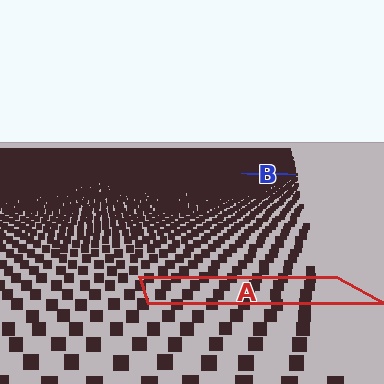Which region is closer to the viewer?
Region A is closer. The texture elements there are larger and more spread out.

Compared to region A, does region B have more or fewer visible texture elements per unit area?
Region B has more texture elements per unit area — they are packed more densely because it is farther away.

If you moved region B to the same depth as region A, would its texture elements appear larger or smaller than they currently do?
They would appear larger. At a closer depth, the same texture elements are projected at a bigger on-screen size.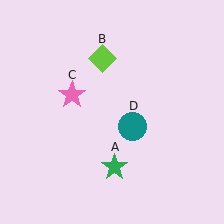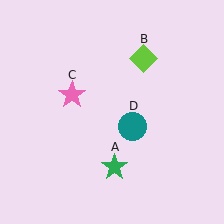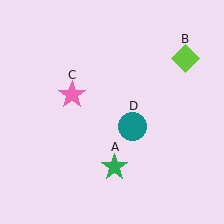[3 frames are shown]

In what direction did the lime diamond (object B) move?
The lime diamond (object B) moved right.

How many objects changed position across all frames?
1 object changed position: lime diamond (object B).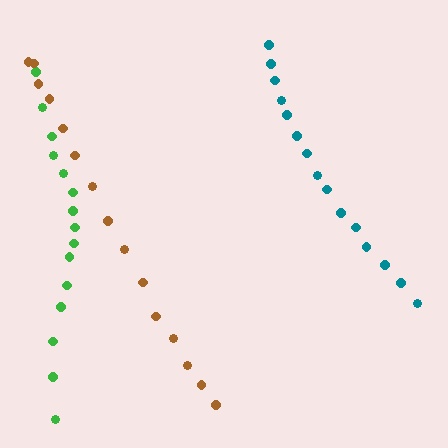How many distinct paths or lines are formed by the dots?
There are 3 distinct paths.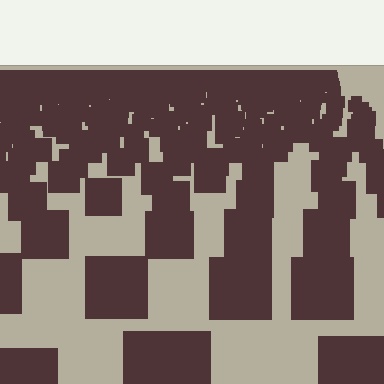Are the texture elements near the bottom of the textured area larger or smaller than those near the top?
Larger. Near the bottom, elements are closer to the viewer and appear at a bigger on-screen size.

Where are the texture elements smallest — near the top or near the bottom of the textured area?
Near the top.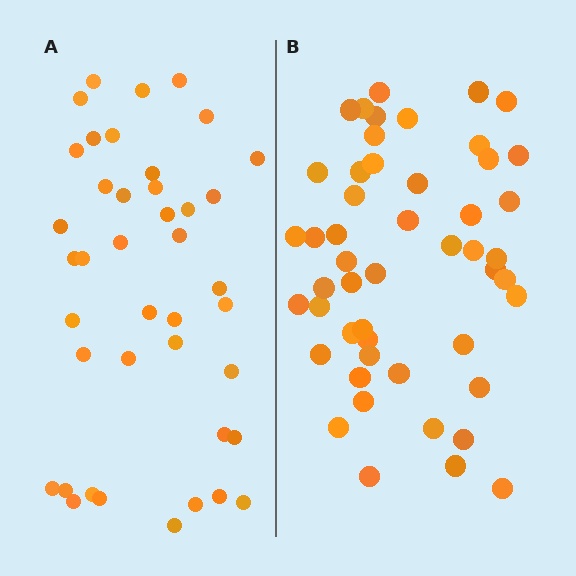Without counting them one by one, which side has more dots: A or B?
Region B (the right region) has more dots.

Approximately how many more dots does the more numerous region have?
Region B has roughly 8 or so more dots than region A.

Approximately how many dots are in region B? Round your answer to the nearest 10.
About 50 dots.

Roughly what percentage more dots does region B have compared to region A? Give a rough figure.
About 20% more.